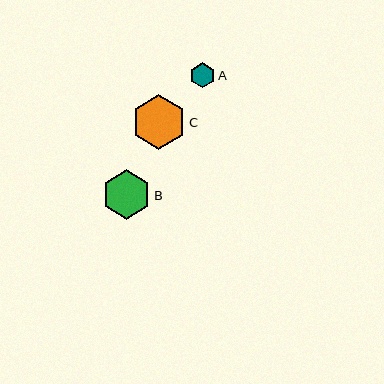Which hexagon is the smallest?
Hexagon A is the smallest with a size of approximately 25 pixels.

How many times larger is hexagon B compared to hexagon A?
Hexagon B is approximately 2.0 times the size of hexagon A.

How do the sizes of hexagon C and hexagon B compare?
Hexagon C and hexagon B are approximately the same size.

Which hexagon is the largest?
Hexagon C is the largest with a size of approximately 54 pixels.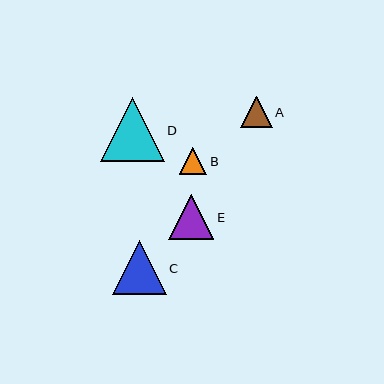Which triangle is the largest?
Triangle D is the largest with a size of approximately 64 pixels.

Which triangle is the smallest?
Triangle B is the smallest with a size of approximately 28 pixels.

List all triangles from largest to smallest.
From largest to smallest: D, C, E, A, B.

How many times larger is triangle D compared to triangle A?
Triangle D is approximately 2.0 times the size of triangle A.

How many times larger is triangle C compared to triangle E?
Triangle C is approximately 1.2 times the size of triangle E.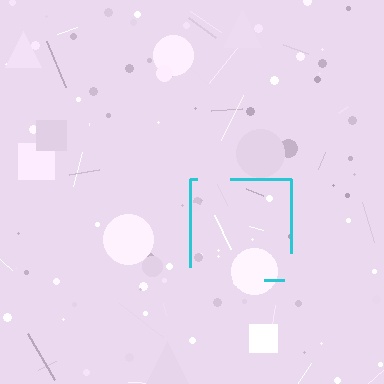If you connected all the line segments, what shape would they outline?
They would outline a square.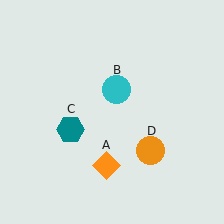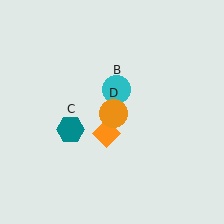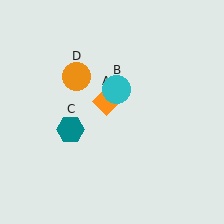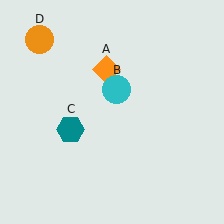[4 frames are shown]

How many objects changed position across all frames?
2 objects changed position: orange diamond (object A), orange circle (object D).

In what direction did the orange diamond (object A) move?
The orange diamond (object A) moved up.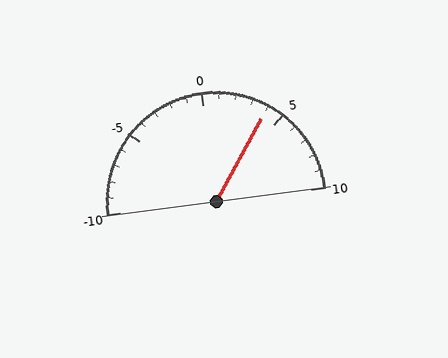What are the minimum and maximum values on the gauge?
The gauge ranges from -10 to 10.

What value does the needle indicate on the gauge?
The needle indicates approximately 4.